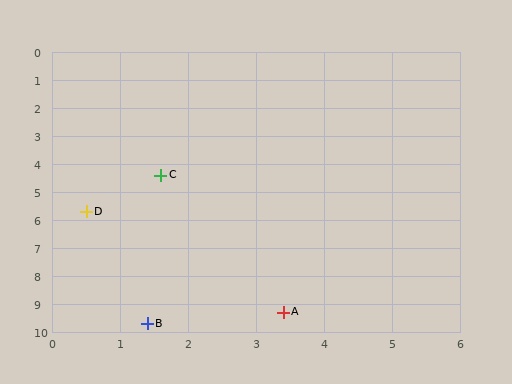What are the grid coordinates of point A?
Point A is at approximately (3.4, 9.3).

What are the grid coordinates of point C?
Point C is at approximately (1.6, 4.4).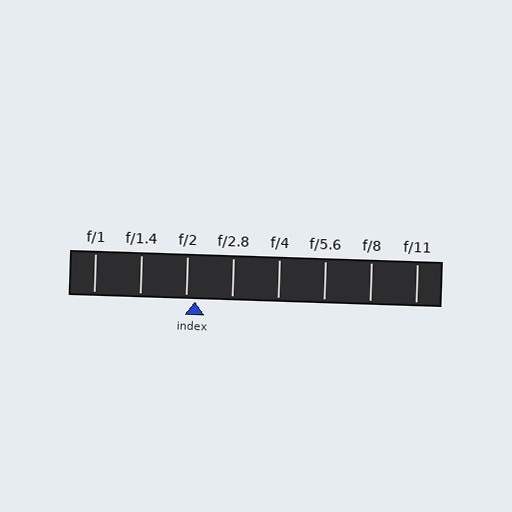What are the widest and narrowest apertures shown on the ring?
The widest aperture shown is f/1 and the narrowest is f/11.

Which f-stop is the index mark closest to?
The index mark is closest to f/2.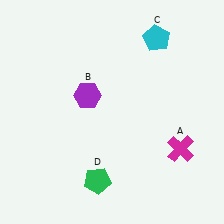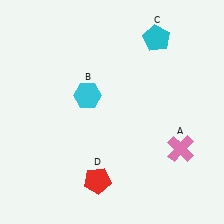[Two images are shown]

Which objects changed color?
A changed from magenta to pink. B changed from purple to cyan. D changed from green to red.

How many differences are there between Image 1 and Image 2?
There are 3 differences between the two images.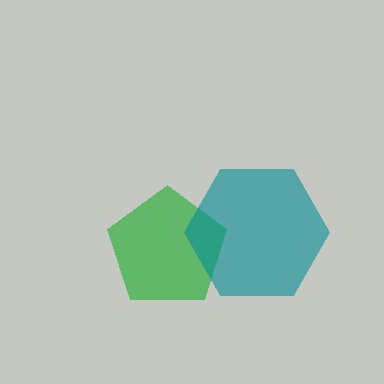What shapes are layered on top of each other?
The layered shapes are: a green pentagon, a teal hexagon.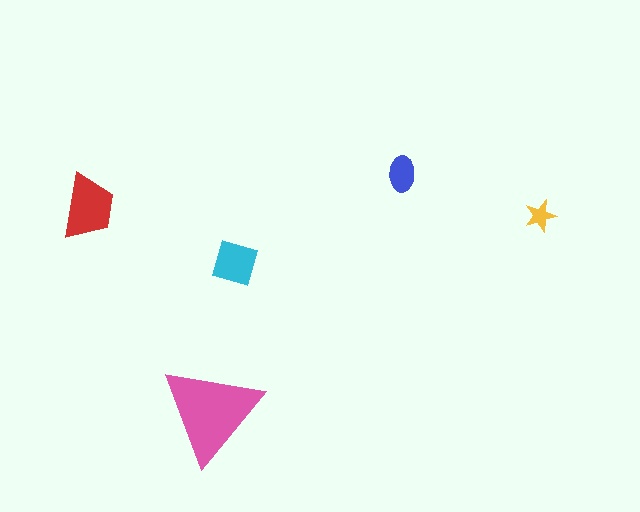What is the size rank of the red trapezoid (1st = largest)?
2nd.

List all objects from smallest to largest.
The yellow star, the blue ellipse, the cyan diamond, the red trapezoid, the pink triangle.